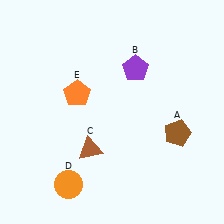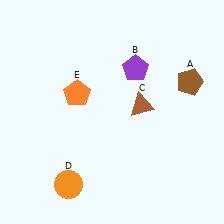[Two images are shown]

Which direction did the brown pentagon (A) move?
The brown pentagon (A) moved up.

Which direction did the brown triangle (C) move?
The brown triangle (C) moved right.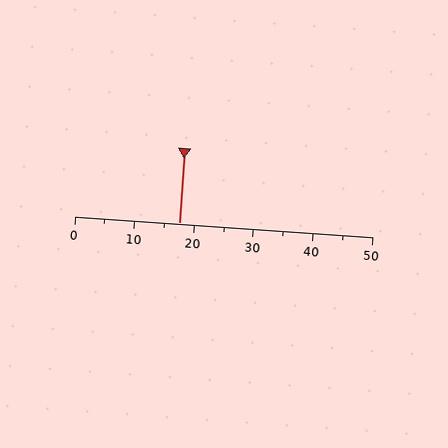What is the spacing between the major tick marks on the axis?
The major ticks are spaced 10 apart.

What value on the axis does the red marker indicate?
The marker indicates approximately 17.5.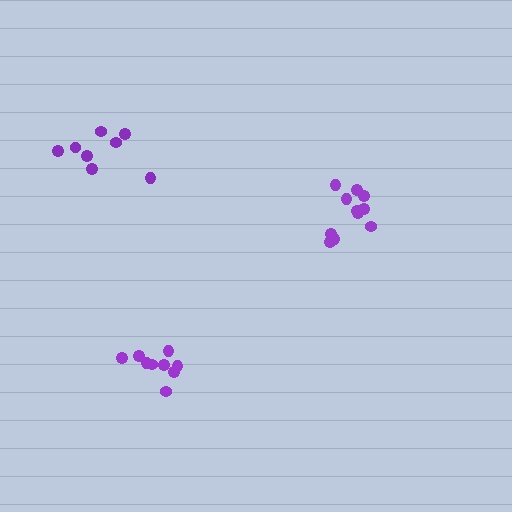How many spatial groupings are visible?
There are 3 spatial groupings.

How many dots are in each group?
Group 1: 11 dots, Group 2: 8 dots, Group 3: 9 dots (28 total).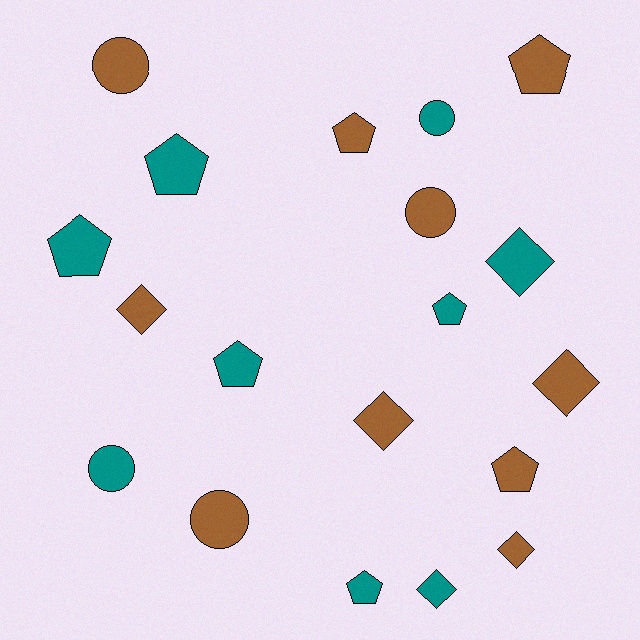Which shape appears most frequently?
Pentagon, with 8 objects.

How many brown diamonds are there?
There are 4 brown diamonds.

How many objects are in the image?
There are 19 objects.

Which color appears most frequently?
Brown, with 10 objects.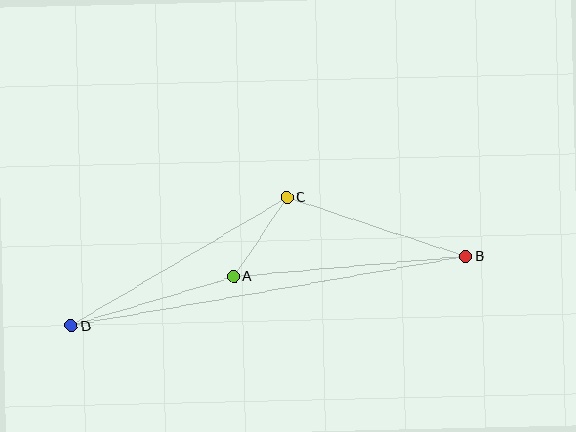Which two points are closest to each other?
Points A and C are closest to each other.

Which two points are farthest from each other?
Points B and D are farthest from each other.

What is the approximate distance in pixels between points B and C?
The distance between B and C is approximately 188 pixels.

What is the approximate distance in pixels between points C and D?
The distance between C and D is approximately 251 pixels.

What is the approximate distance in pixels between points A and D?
The distance between A and D is approximately 169 pixels.